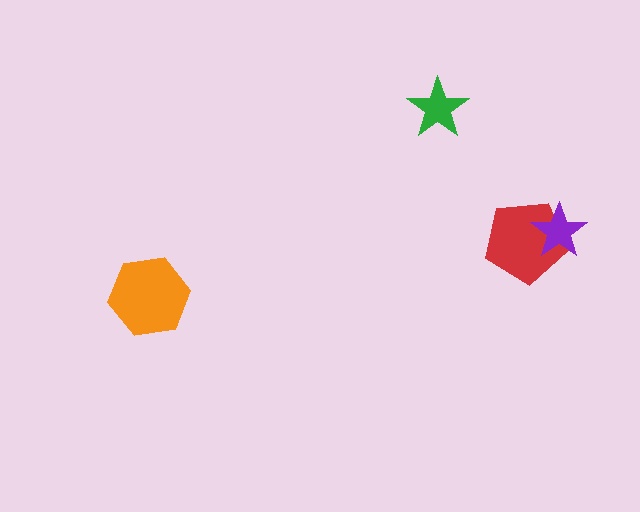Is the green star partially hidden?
No, no other shape covers it.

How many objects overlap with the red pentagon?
1 object overlaps with the red pentagon.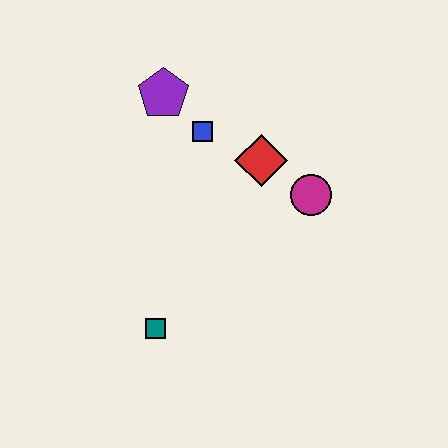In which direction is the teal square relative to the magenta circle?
The teal square is to the left of the magenta circle.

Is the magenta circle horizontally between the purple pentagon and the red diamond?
No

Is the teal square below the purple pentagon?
Yes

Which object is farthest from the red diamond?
The teal square is farthest from the red diamond.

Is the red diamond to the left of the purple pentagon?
No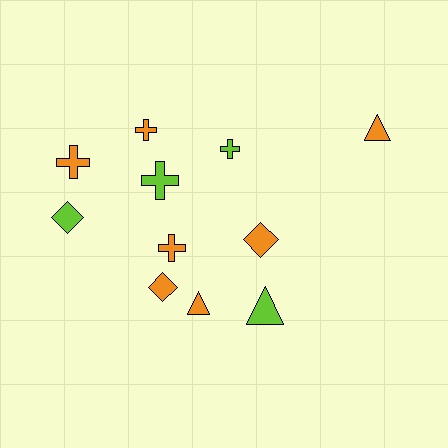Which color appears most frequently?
Orange, with 7 objects.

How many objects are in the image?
There are 11 objects.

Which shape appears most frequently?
Cross, with 5 objects.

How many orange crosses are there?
There are 3 orange crosses.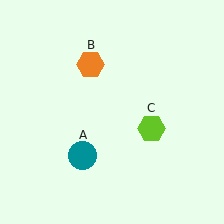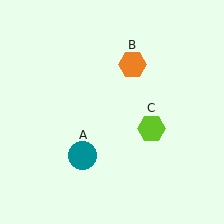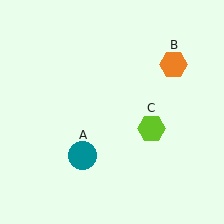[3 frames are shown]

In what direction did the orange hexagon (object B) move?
The orange hexagon (object B) moved right.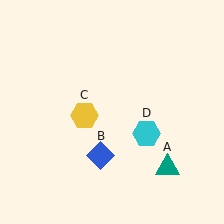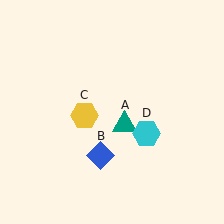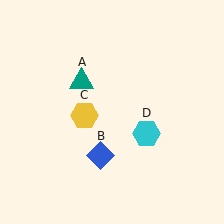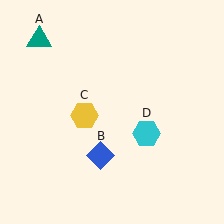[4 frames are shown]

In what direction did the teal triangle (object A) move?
The teal triangle (object A) moved up and to the left.